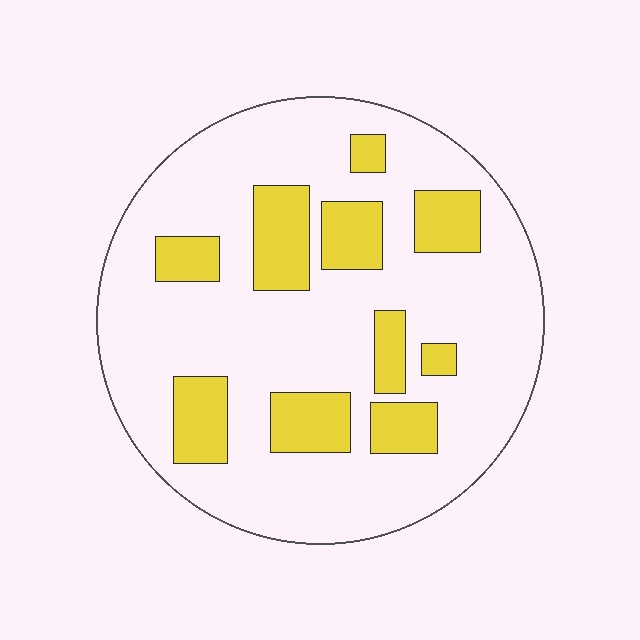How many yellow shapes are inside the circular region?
10.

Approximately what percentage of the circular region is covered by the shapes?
Approximately 25%.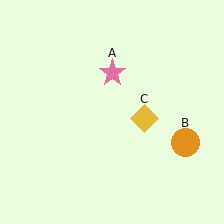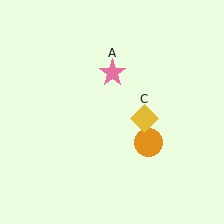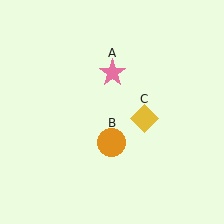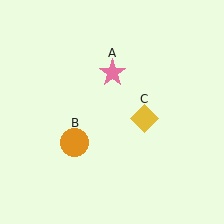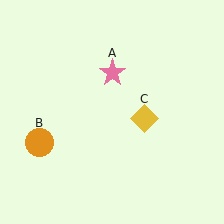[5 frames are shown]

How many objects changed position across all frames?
1 object changed position: orange circle (object B).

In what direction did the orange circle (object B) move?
The orange circle (object B) moved left.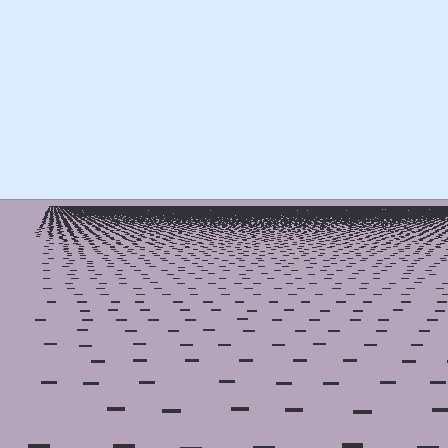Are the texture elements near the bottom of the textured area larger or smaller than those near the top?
Larger. Near the bottom, elements are closer to the viewer and appear at a bigger on-screen size.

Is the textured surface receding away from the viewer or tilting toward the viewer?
The surface is receding away from the viewer. Texture elements get smaller and denser toward the top.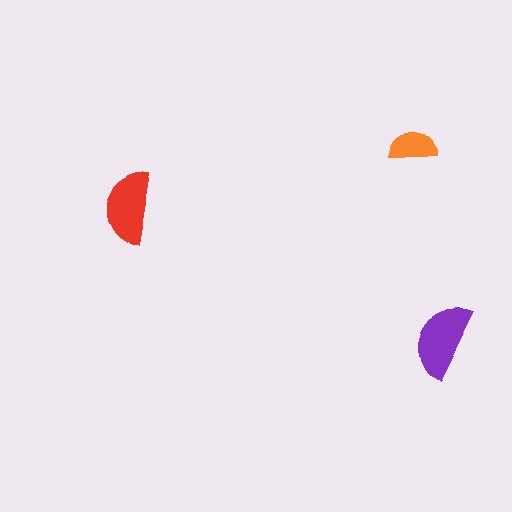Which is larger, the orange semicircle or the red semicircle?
The red one.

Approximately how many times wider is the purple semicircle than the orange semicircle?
About 1.5 times wider.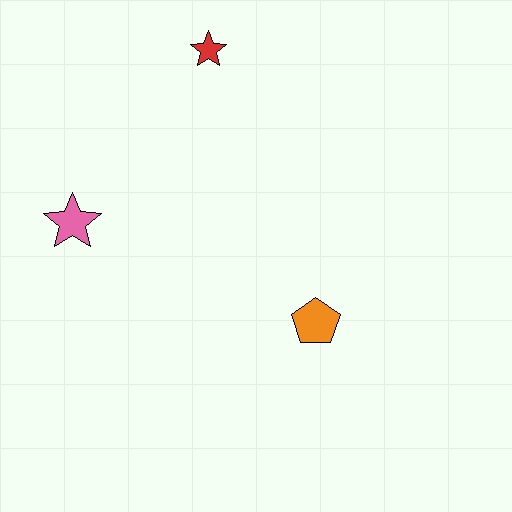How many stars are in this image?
There are 2 stars.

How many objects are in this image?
There are 3 objects.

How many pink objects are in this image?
There is 1 pink object.